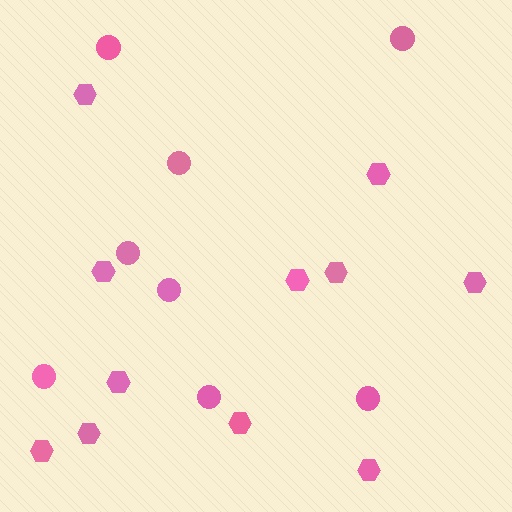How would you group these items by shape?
There are 2 groups: one group of hexagons (11) and one group of circles (8).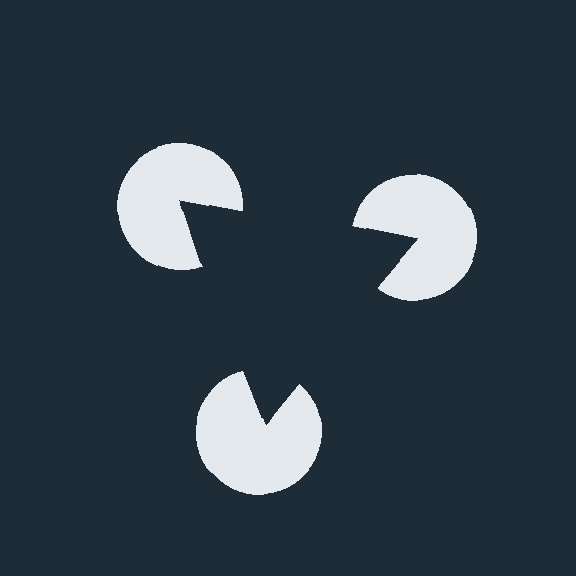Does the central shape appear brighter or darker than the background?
It typically appears slightly darker than the background, even though no actual brightness change is drawn.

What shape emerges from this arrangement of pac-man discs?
An illusory triangle — its edges are inferred from the aligned wedge cuts in the pac-man discs, not physically drawn.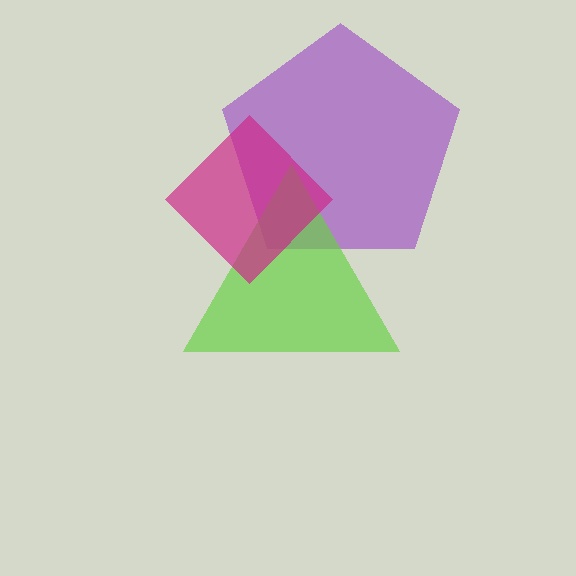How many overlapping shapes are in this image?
There are 3 overlapping shapes in the image.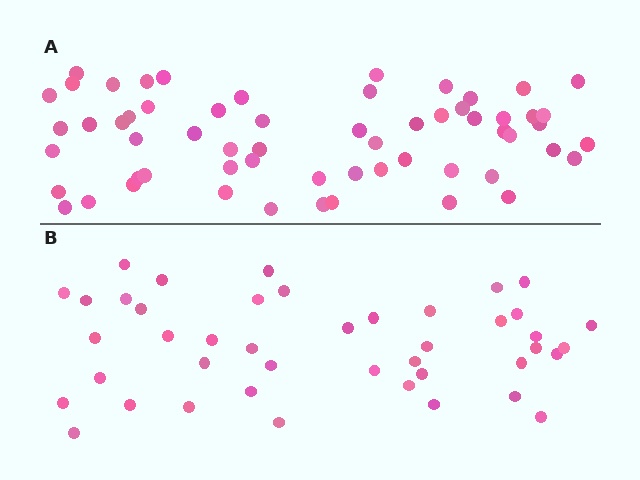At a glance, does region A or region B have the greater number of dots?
Region A (the top region) has more dots.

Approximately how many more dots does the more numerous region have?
Region A has approximately 15 more dots than region B.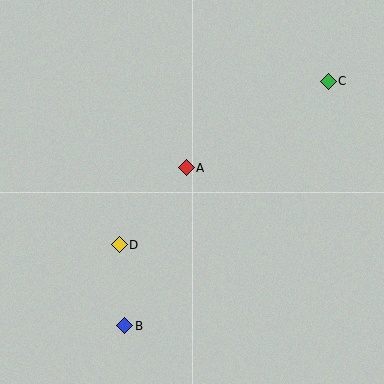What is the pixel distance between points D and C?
The distance between D and C is 265 pixels.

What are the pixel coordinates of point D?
Point D is at (119, 245).